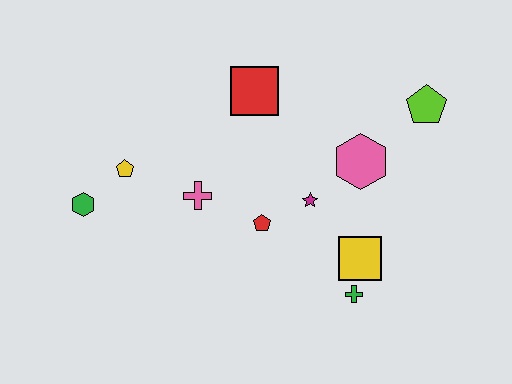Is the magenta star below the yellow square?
No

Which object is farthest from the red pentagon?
The lime pentagon is farthest from the red pentagon.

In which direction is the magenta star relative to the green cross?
The magenta star is above the green cross.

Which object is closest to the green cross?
The yellow square is closest to the green cross.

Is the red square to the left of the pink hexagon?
Yes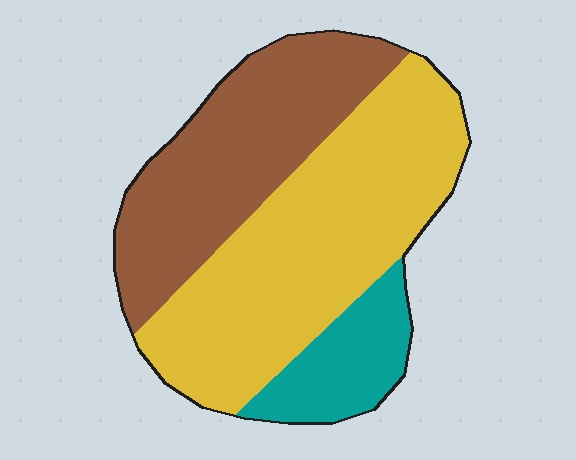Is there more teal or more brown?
Brown.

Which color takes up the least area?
Teal, at roughly 15%.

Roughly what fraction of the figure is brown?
Brown takes up about one third (1/3) of the figure.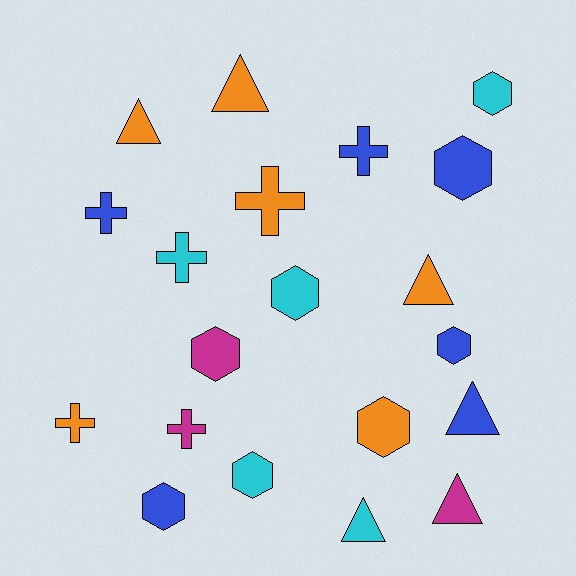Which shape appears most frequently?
Hexagon, with 8 objects.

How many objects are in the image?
There are 20 objects.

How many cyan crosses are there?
There is 1 cyan cross.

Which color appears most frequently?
Blue, with 6 objects.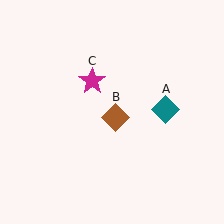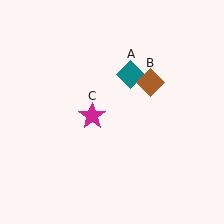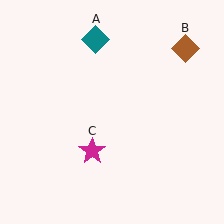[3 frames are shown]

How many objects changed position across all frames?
3 objects changed position: teal diamond (object A), brown diamond (object B), magenta star (object C).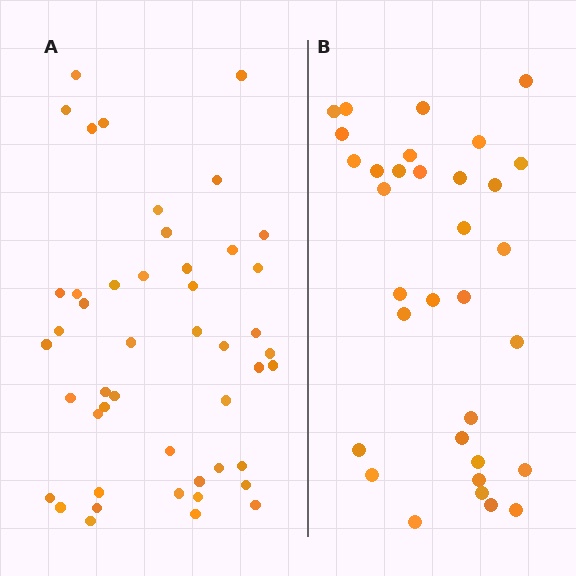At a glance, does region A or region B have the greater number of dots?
Region A (the left region) has more dots.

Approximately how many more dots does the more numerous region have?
Region A has approximately 15 more dots than region B.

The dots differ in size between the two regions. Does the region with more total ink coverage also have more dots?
No. Region B has more total ink coverage because its dots are larger, but region A actually contains more individual dots. Total area can be misleading — the number of items is what matters here.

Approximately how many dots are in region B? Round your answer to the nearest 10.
About 30 dots. (The exact count is 33, which rounds to 30.)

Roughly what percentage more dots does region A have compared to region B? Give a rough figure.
About 40% more.